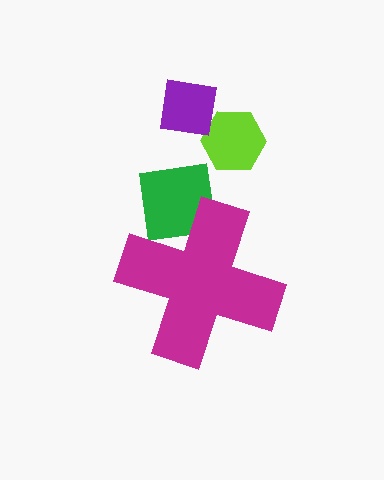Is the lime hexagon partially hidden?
No, the lime hexagon is fully visible.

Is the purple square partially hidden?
No, the purple square is fully visible.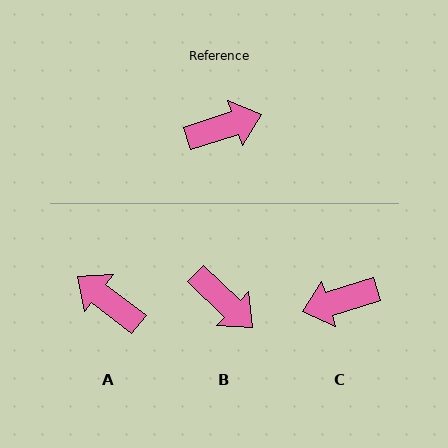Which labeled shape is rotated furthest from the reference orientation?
C, about 179 degrees away.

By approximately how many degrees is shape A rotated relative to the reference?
Approximately 124 degrees counter-clockwise.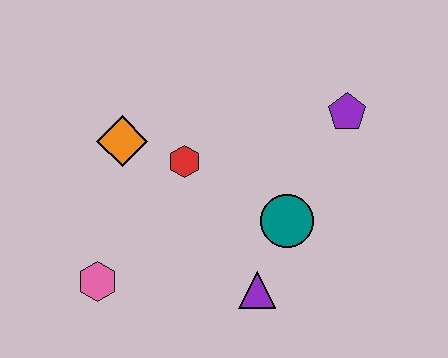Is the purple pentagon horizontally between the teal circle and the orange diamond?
No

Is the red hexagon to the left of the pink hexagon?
No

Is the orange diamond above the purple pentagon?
No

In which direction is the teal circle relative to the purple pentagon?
The teal circle is below the purple pentagon.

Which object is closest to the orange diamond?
The red hexagon is closest to the orange diamond.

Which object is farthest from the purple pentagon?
The pink hexagon is farthest from the purple pentagon.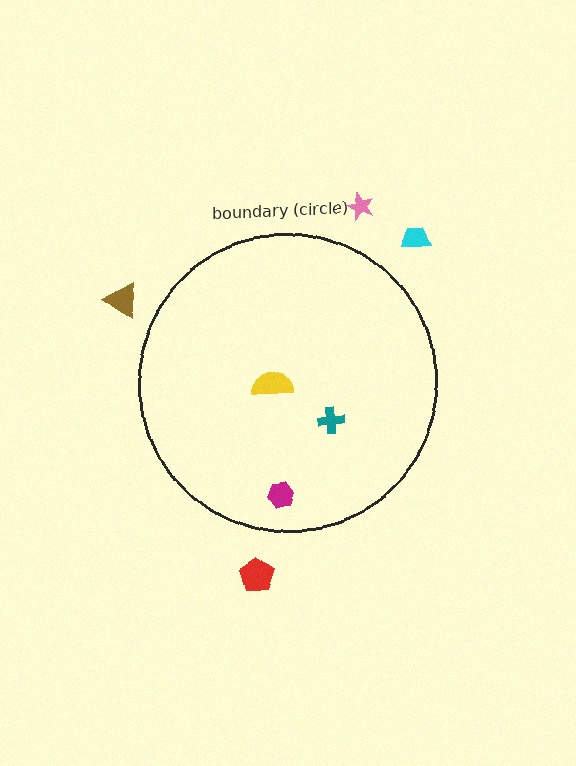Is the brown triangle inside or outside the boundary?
Outside.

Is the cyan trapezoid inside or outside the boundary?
Outside.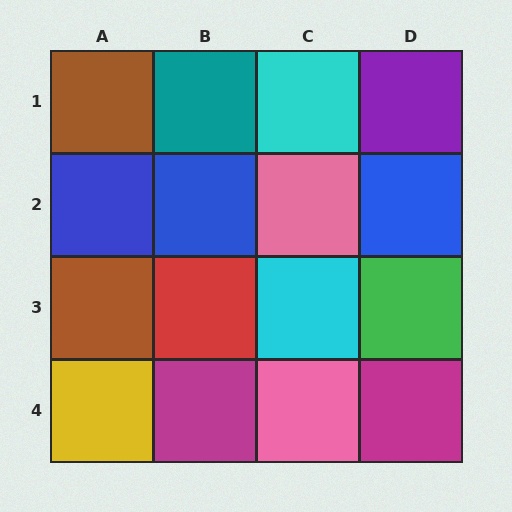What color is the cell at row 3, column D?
Green.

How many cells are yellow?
1 cell is yellow.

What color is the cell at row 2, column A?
Blue.